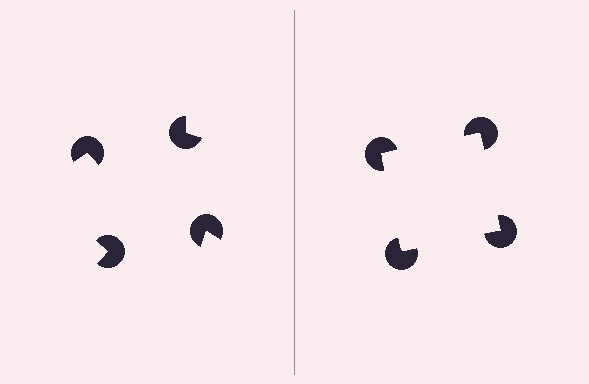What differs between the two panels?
The pac-man discs are positioned identically on both sides; only the wedge orientations differ. On the right they align to a square; on the left they are misaligned.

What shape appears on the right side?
An illusory square.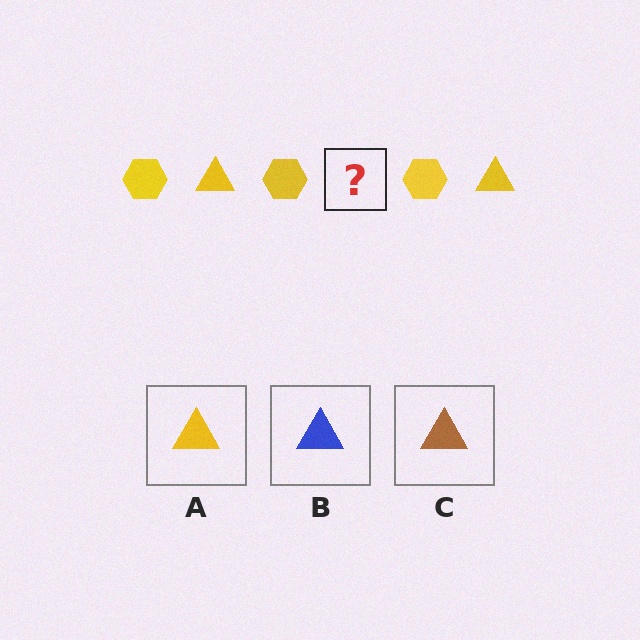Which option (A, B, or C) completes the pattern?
A.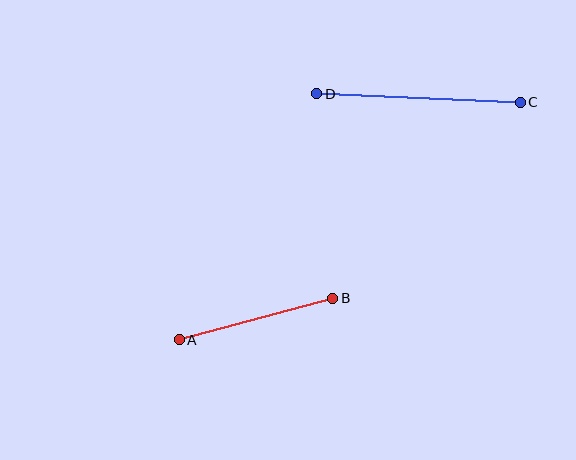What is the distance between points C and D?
The distance is approximately 204 pixels.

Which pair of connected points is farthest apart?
Points C and D are farthest apart.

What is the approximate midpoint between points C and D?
The midpoint is at approximately (418, 98) pixels.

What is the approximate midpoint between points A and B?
The midpoint is at approximately (256, 319) pixels.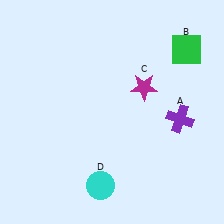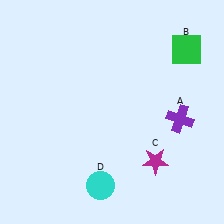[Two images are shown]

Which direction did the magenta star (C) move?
The magenta star (C) moved down.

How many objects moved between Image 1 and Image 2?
1 object moved between the two images.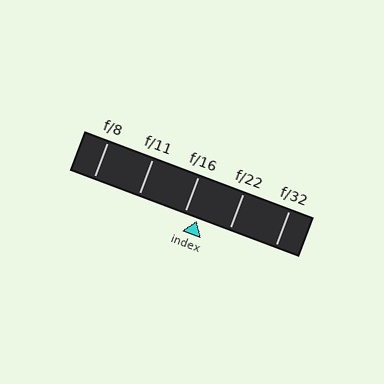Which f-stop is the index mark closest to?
The index mark is closest to f/16.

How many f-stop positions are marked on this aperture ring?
There are 5 f-stop positions marked.